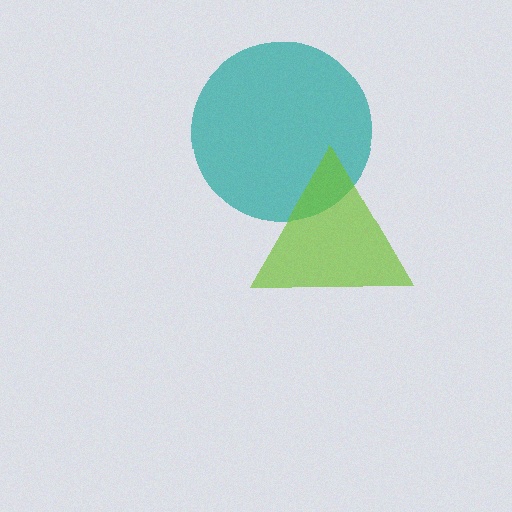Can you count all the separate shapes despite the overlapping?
Yes, there are 2 separate shapes.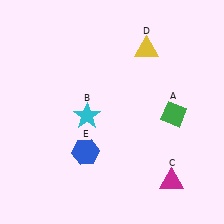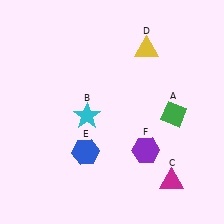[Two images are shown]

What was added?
A purple hexagon (F) was added in Image 2.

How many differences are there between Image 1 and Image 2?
There is 1 difference between the two images.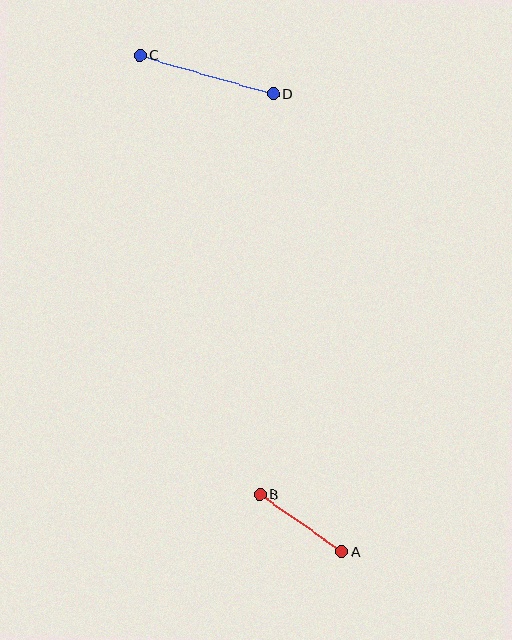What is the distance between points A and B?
The distance is approximately 100 pixels.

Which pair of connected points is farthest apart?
Points C and D are farthest apart.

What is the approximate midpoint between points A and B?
The midpoint is at approximately (301, 523) pixels.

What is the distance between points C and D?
The distance is approximately 138 pixels.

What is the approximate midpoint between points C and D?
The midpoint is at approximately (206, 74) pixels.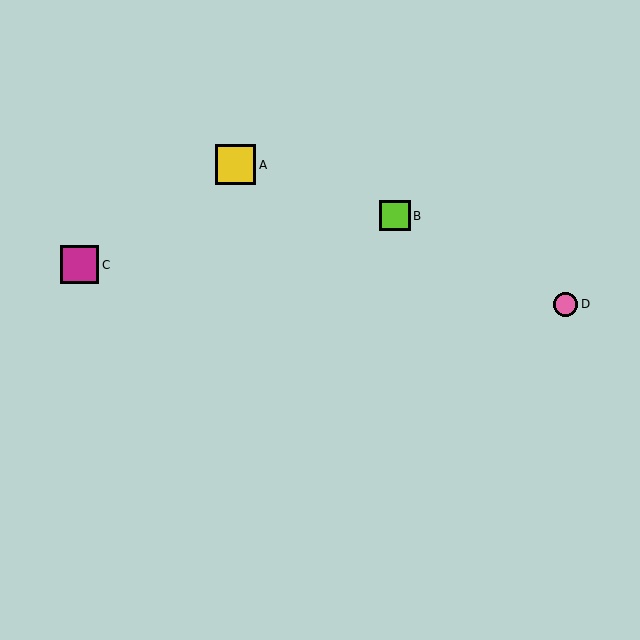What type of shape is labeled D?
Shape D is a pink circle.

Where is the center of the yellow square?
The center of the yellow square is at (236, 165).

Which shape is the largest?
The yellow square (labeled A) is the largest.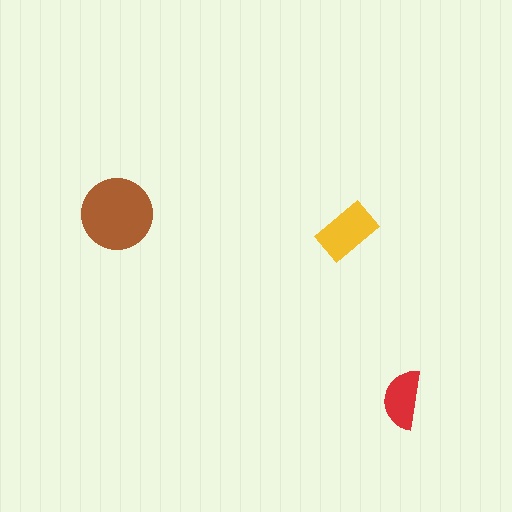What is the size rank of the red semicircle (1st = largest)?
3rd.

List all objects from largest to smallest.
The brown circle, the yellow rectangle, the red semicircle.